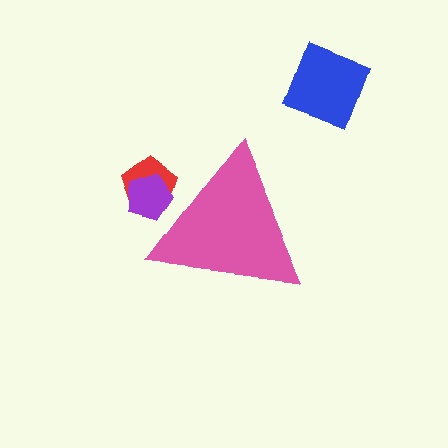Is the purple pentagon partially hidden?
Yes, the purple pentagon is partially hidden behind the pink triangle.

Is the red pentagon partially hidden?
Yes, the red pentagon is partially hidden behind the pink triangle.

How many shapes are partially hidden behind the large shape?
2 shapes are partially hidden.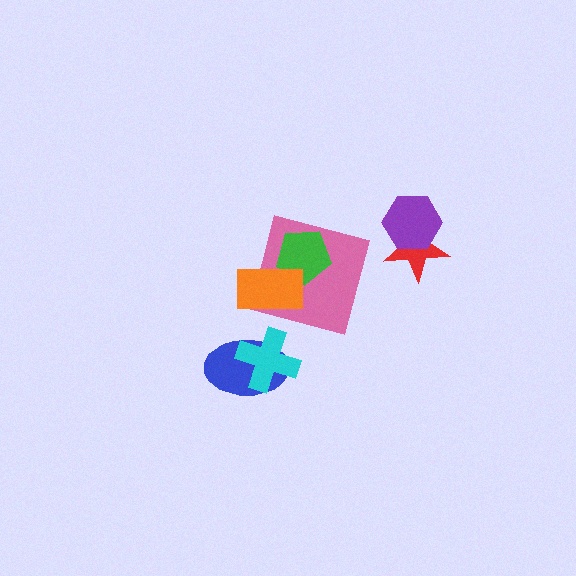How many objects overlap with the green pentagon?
2 objects overlap with the green pentagon.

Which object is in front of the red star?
The purple hexagon is in front of the red star.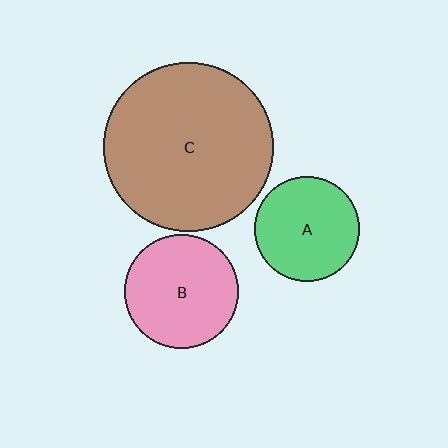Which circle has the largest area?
Circle C (brown).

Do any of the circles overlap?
No, none of the circles overlap.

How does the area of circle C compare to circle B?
Approximately 2.2 times.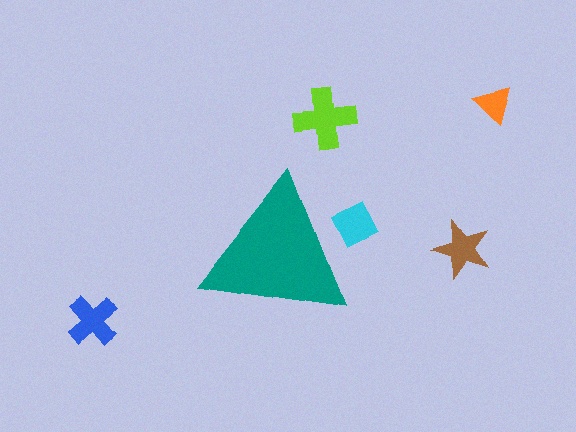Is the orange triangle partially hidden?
No, the orange triangle is fully visible.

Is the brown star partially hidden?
No, the brown star is fully visible.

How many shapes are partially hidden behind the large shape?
1 shape is partially hidden.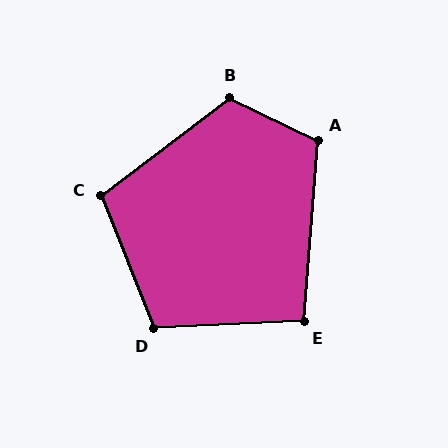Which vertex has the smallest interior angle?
E, at approximately 97 degrees.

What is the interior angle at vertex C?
Approximately 106 degrees (obtuse).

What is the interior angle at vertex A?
Approximately 111 degrees (obtuse).